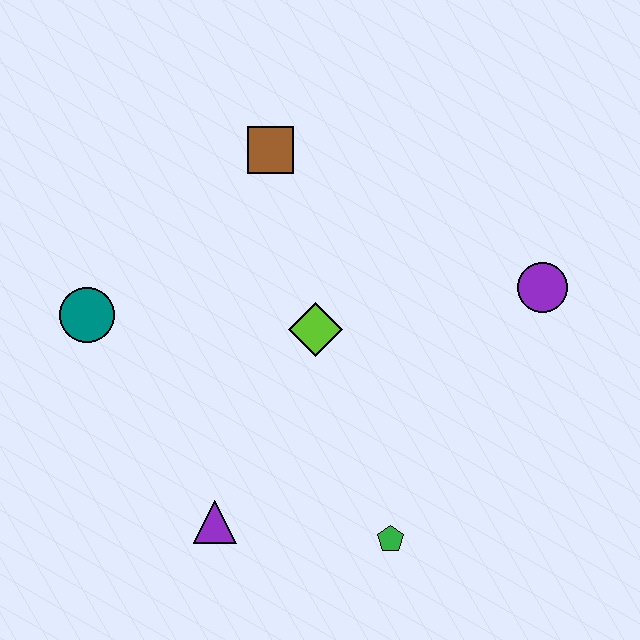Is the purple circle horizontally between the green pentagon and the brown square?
No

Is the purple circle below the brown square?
Yes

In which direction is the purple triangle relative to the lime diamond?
The purple triangle is below the lime diamond.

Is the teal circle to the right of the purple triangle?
No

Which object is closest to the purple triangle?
The green pentagon is closest to the purple triangle.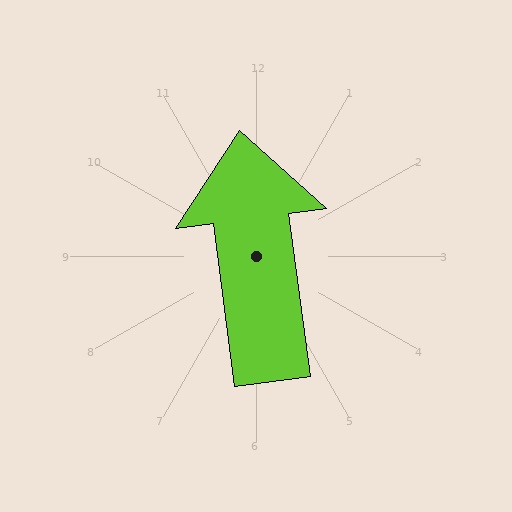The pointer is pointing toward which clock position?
Roughly 12 o'clock.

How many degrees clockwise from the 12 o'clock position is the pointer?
Approximately 352 degrees.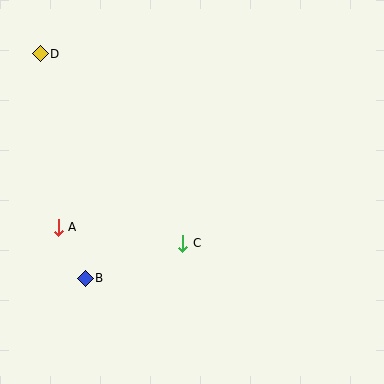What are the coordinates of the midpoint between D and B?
The midpoint between D and B is at (63, 166).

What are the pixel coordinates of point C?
Point C is at (183, 243).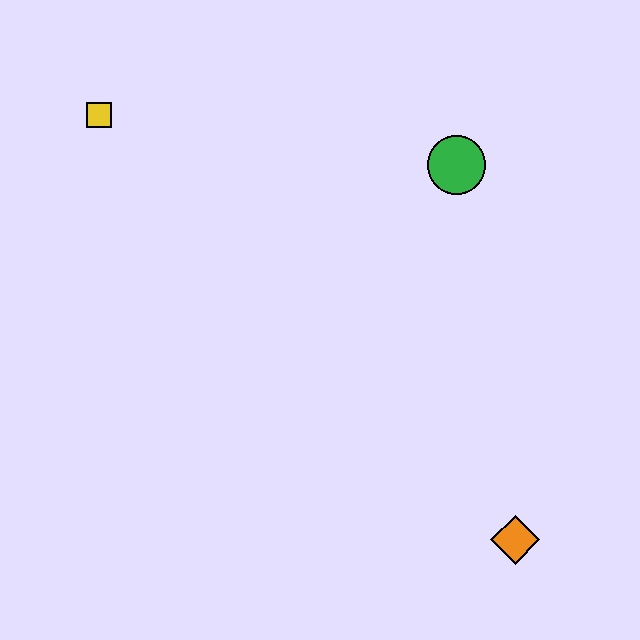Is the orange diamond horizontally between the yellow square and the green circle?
No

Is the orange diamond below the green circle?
Yes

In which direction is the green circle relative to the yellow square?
The green circle is to the right of the yellow square.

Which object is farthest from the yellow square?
The orange diamond is farthest from the yellow square.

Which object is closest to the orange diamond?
The green circle is closest to the orange diamond.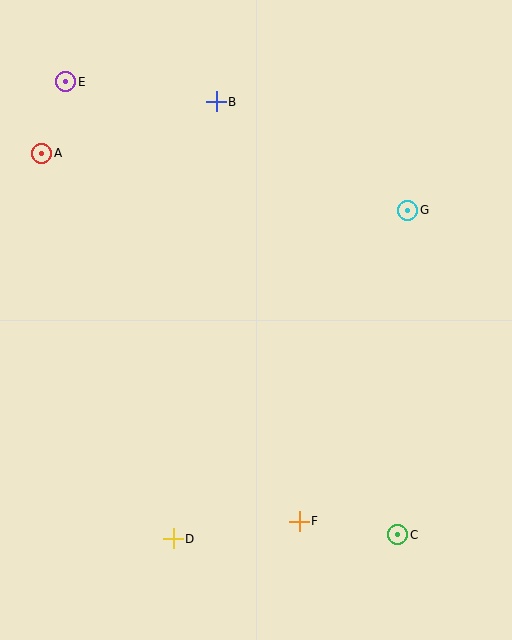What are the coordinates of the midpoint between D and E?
The midpoint between D and E is at (120, 310).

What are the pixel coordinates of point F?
Point F is at (299, 521).